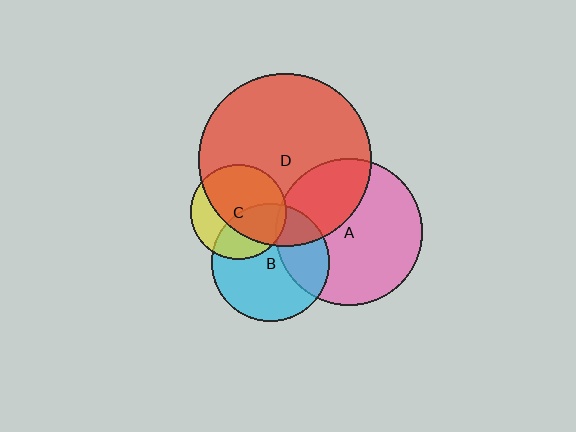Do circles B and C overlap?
Yes.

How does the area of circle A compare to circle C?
Approximately 2.4 times.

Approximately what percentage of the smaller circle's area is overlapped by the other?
Approximately 40%.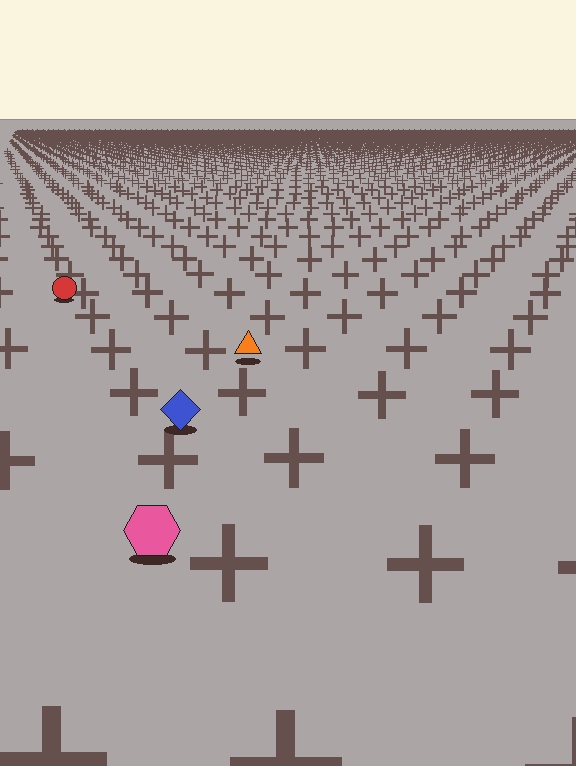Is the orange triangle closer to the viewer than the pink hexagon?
No. The pink hexagon is closer — you can tell from the texture gradient: the ground texture is coarser near it.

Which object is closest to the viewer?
The pink hexagon is closest. The texture marks near it are larger and more spread out.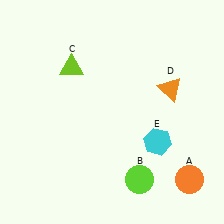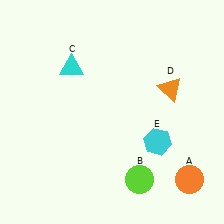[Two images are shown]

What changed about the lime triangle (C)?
In Image 1, C is lime. In Image 2, it changed to cyan.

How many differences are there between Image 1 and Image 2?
There is 1 difference between the two images.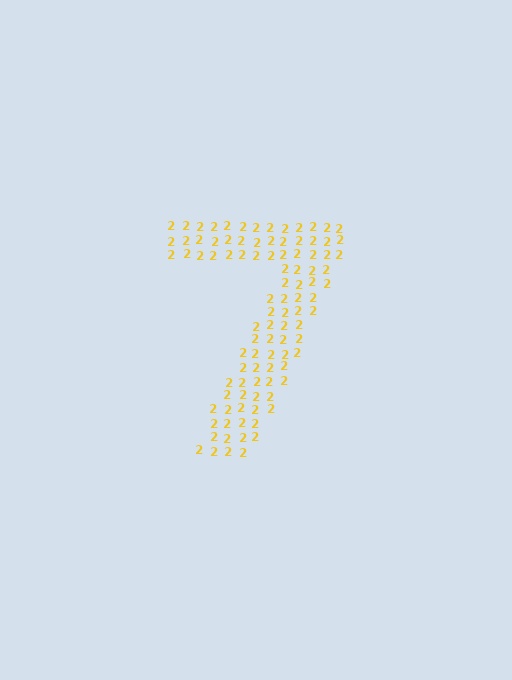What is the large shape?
The large shape is the digit 7.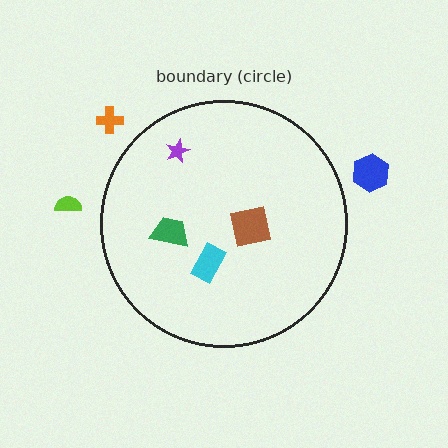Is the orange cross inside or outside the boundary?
Outside.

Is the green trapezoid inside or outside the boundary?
Inside.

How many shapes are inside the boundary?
4 inside, 3 outside.